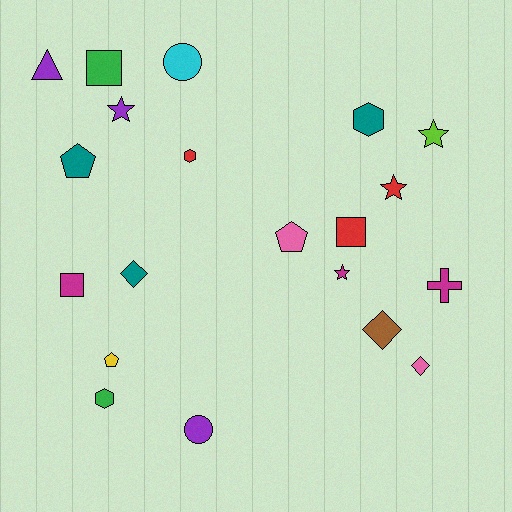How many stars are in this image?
There are 4 stars.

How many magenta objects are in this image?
There are 3 magenta objects.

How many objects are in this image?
There are 20 objects.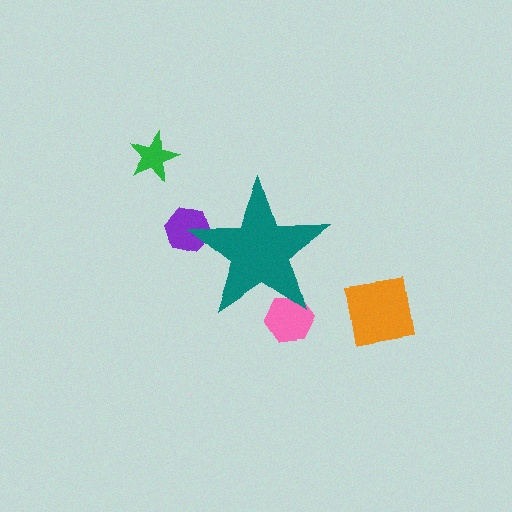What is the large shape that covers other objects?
A teal star.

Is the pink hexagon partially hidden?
Yes, the pink hexagon is partially hidden behind the teal star.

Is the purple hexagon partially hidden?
Yes, the purple hexagon is partially hidden behind the teal star.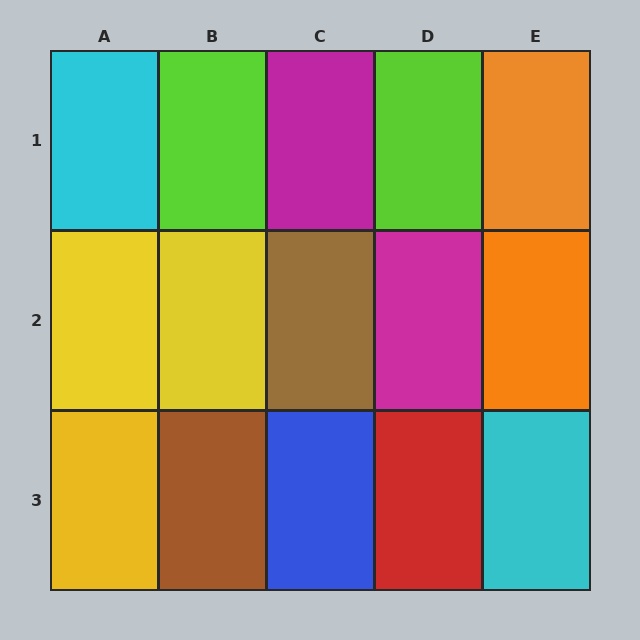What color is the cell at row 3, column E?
Cyan.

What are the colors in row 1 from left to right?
Cyan, lime, magenta, lime, orange.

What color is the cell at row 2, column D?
Magenta.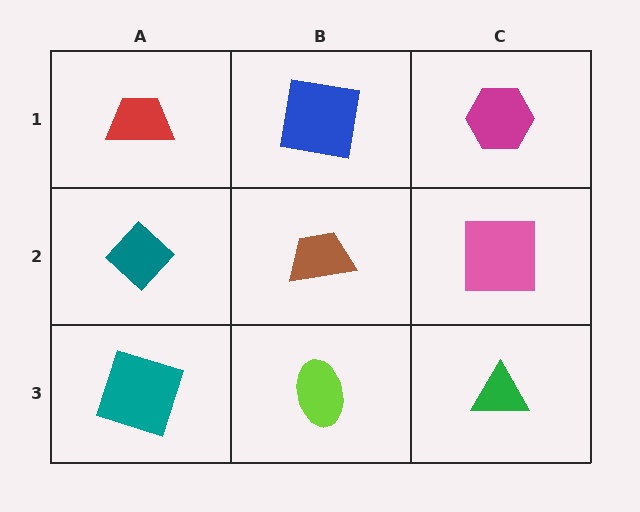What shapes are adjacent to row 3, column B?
A brown trapezoid (row 2, column B), a teal square (row 3, column A), a green triangle (row 3, column C).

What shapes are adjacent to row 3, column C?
A pink square (row 2, column C), a lime ellipse (row 3, column B).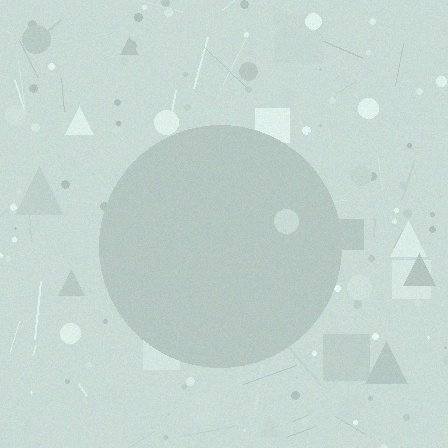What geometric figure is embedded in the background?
A circle is embedded in the background.